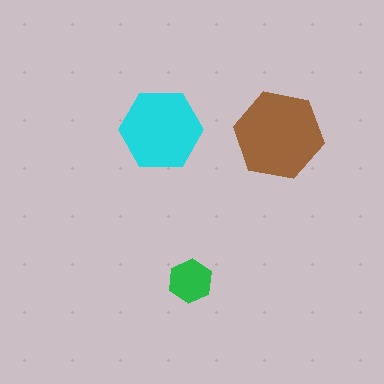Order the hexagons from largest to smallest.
the brown one, the cyan one, the green one.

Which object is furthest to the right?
The brown hexagon is rightmost.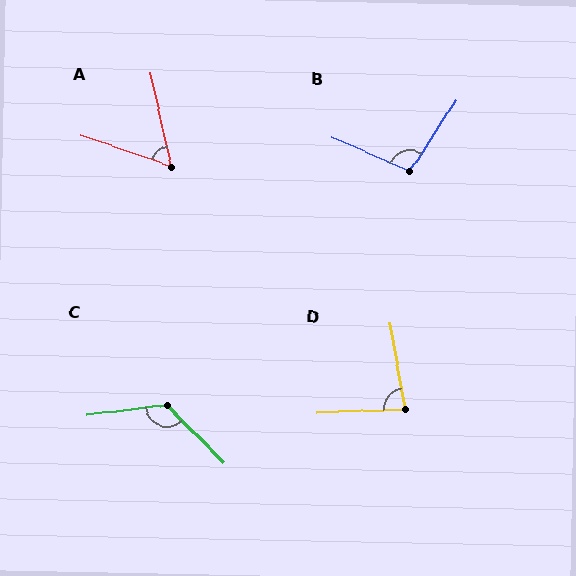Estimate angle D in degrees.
Approximately 82 degrees.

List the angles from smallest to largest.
A (59°), D (82°), B (100°), C (128°).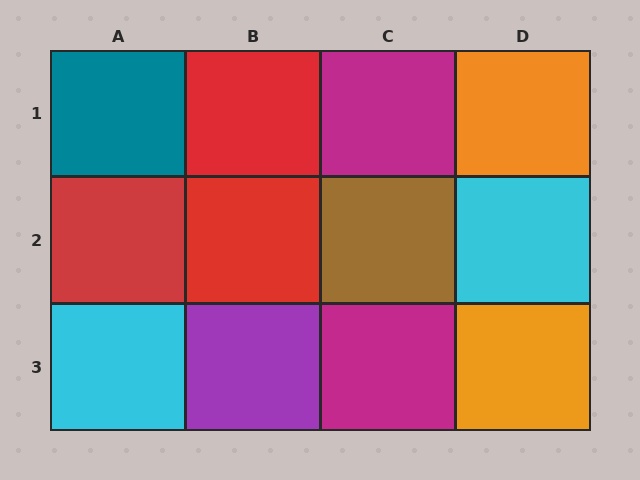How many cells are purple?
1 cell is purple.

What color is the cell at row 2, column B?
Red.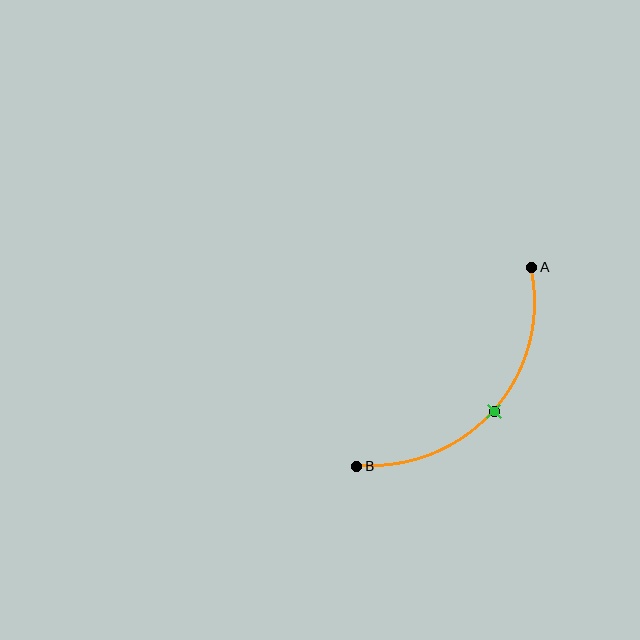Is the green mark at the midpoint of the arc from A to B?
Yes. The green mark lies on the arc at equal arc-length from both A and B — it is the arc midpoint.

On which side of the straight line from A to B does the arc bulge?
The arc bulges below and to the right of the straight line connecting A and B.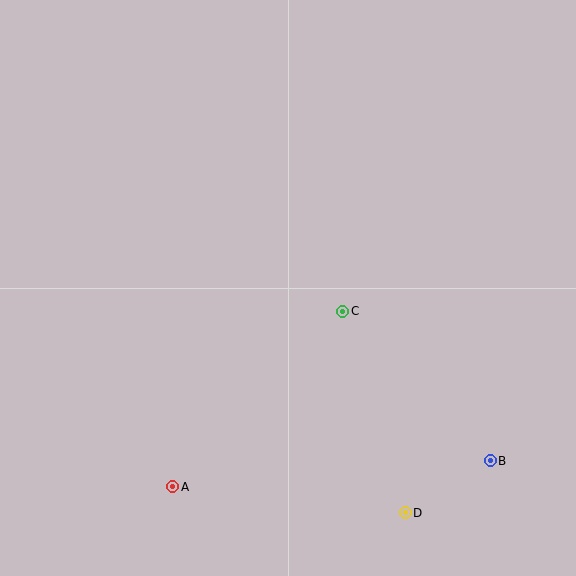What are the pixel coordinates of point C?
Point C is at (343, 311).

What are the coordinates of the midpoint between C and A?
The midpoint between C and A is at (258, 399).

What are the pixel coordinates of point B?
Point B is at (490, 461).